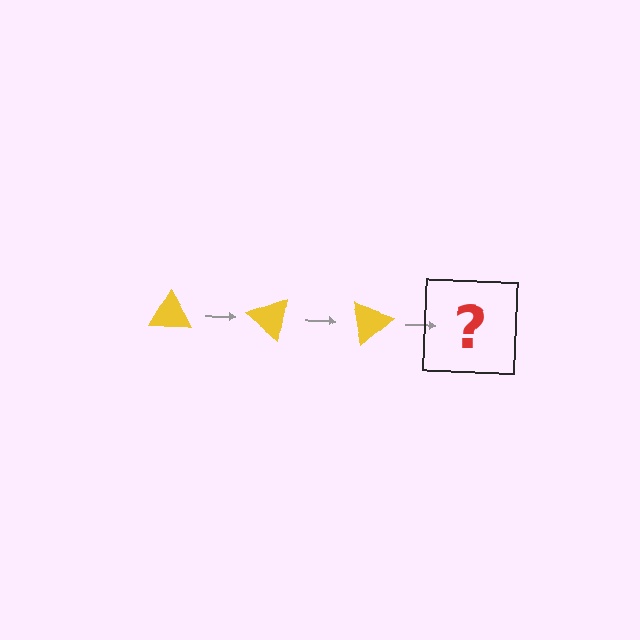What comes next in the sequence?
The next element should be a yellow triangle rotated 120 degrees.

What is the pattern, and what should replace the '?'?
The pattern is that the triangle rotates 40 degrees each step. The '?' should be a yellow triangle rotated 120 degrees.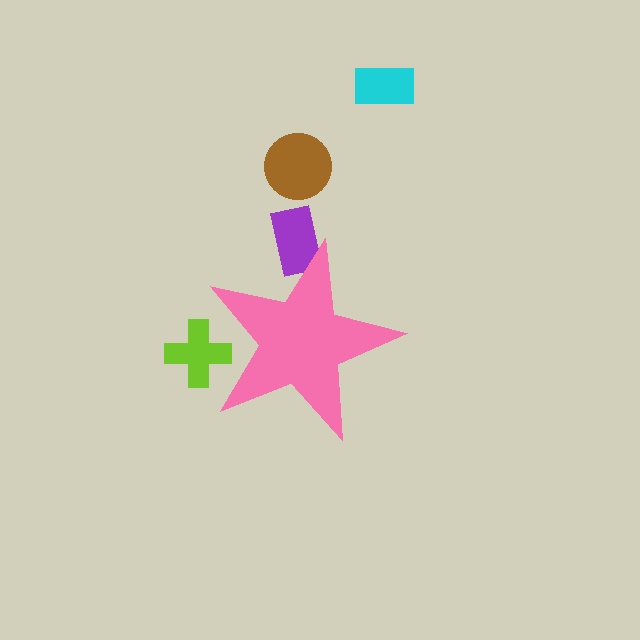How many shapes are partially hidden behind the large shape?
2 shapes are partially hidden.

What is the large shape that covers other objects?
A pink star.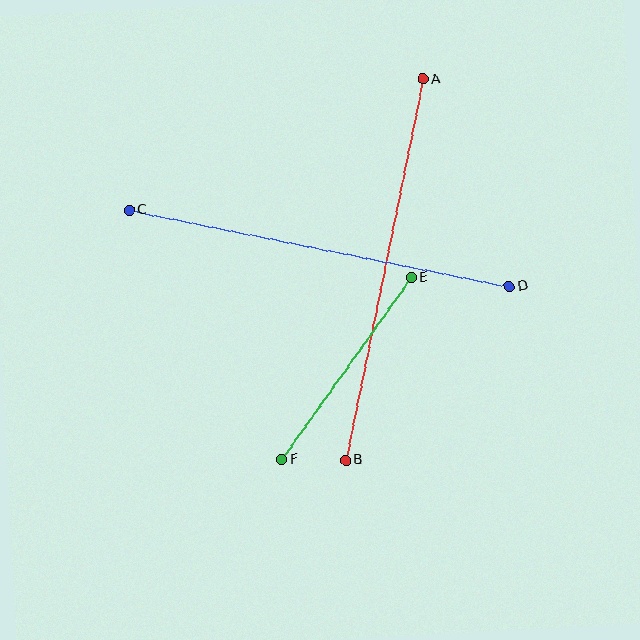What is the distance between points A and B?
The distance is approximately 388 pixels.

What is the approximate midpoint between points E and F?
The midpoint is at approximately (347, 368) pixels.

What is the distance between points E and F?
The distance is approximately 223 pixels.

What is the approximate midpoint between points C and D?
The midpoint is at approximately (319, 248) pixels.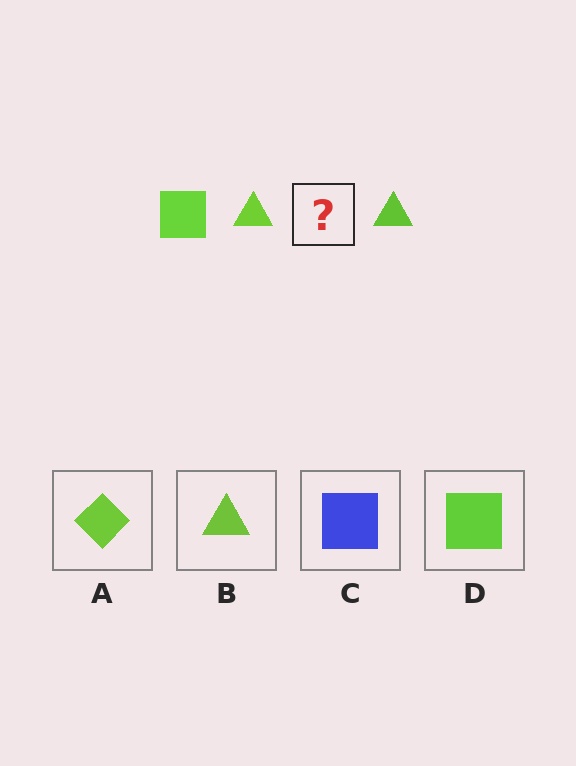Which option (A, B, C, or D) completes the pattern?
D.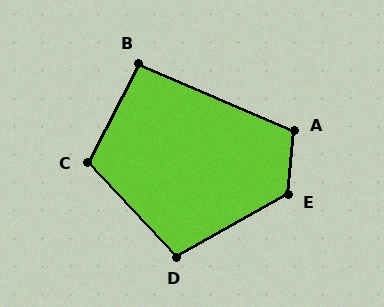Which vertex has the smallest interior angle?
B, at approximately 94 degrees.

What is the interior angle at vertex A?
Approximately 108 degrees (obtuse).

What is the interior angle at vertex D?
Approximately 104 degrees (obtuse).